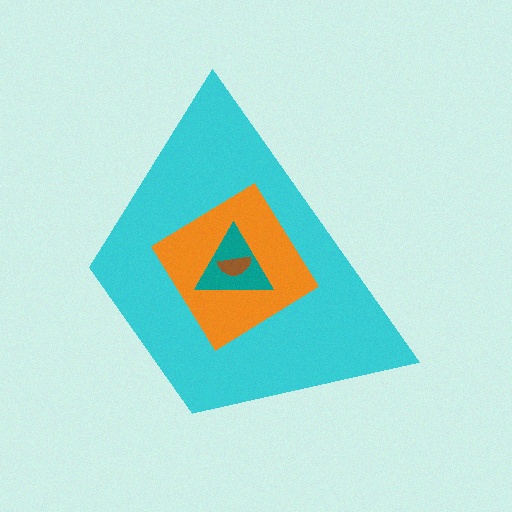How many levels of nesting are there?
4.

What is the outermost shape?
The cyan trapezoid.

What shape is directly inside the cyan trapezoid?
The orange diamond.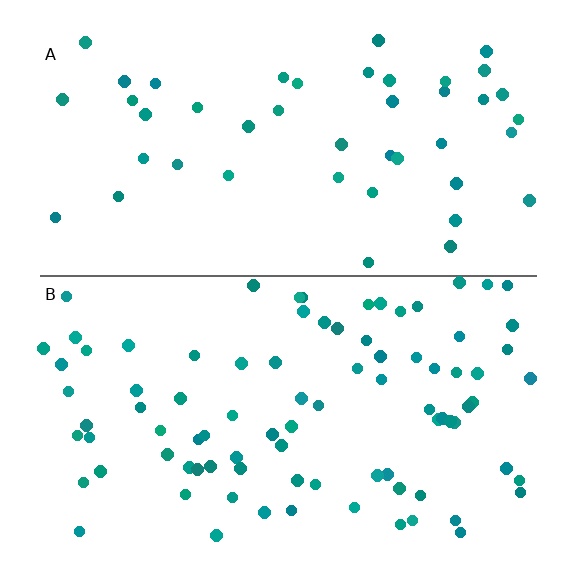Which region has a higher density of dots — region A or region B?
B (the bottom).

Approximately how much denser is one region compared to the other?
Approximately 1.9× — region B over region A.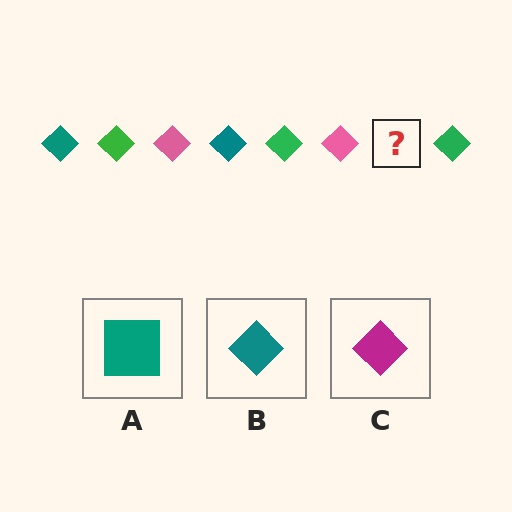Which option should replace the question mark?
Option B.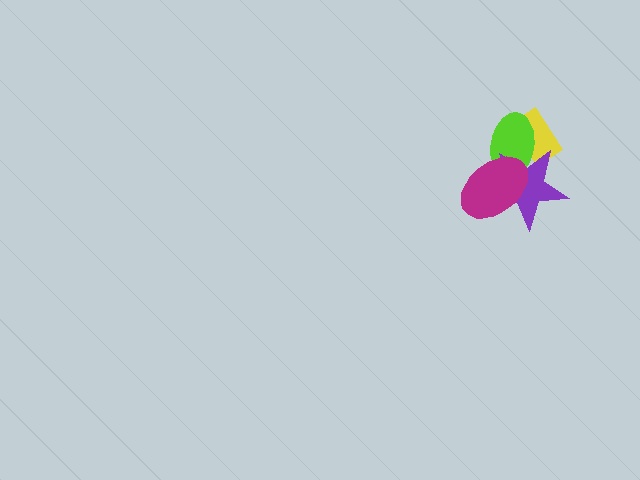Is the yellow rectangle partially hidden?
Yes, it is partially covered by another shape.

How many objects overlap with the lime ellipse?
3 objects overlap with the lime ellipse.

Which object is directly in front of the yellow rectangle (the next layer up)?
The lime ellipse is directly in front of the yellow rectangle.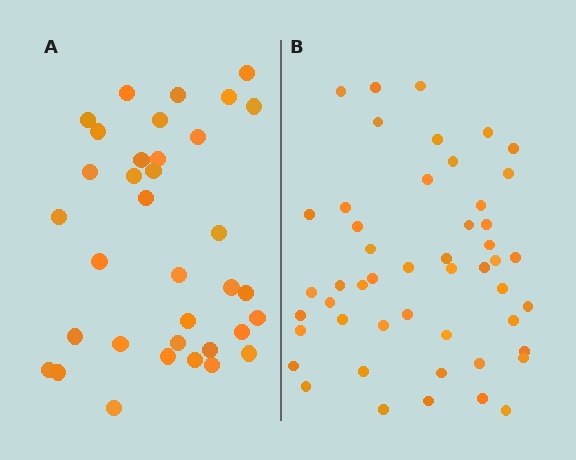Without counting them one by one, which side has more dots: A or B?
Region B (the right region) has more dots.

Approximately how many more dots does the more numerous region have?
Region B has approximately 15 more dots than region A.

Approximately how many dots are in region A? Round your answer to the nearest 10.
About 40 dots. (The exact count is 35, which rounds to 40.)